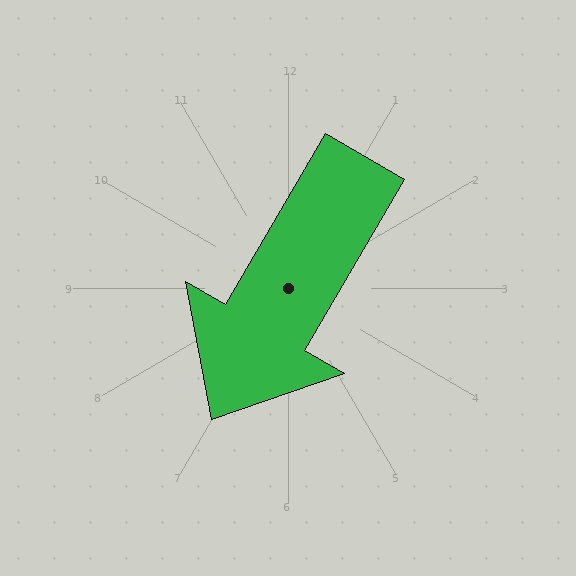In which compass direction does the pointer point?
Southwest.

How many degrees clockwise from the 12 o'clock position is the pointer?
Approximately 210 degrees.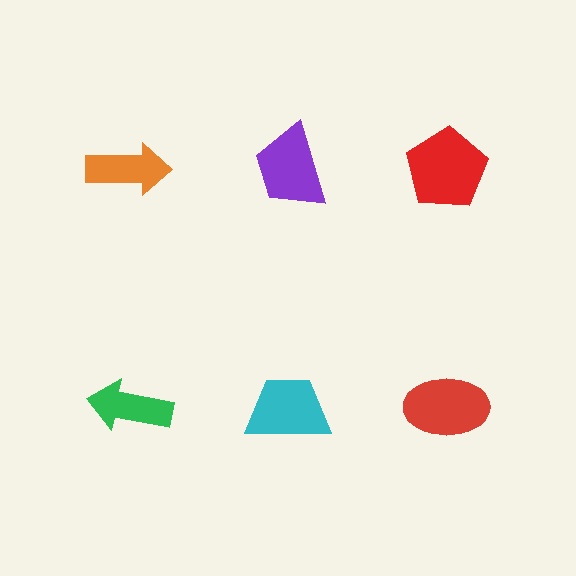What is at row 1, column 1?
An orange arrow.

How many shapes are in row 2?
3 shapes.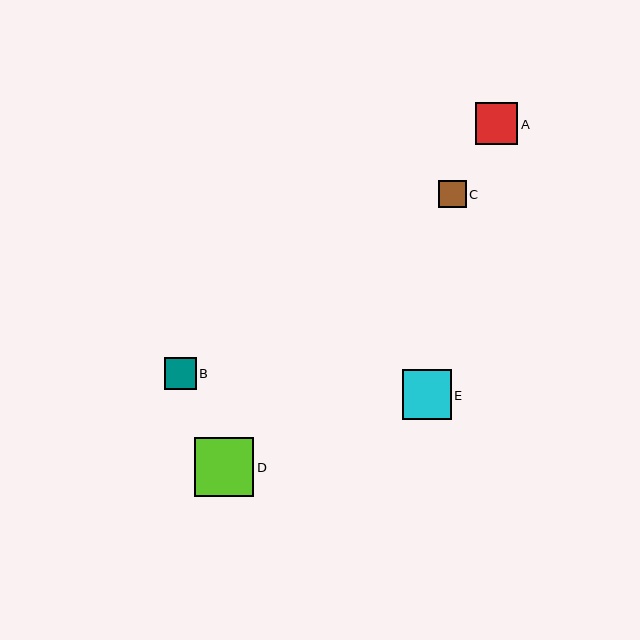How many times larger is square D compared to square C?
Square D is approximately 2.2 times the size of square C.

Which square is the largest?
Square D is the largest with a size of approximately 59 pixels.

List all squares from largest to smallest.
From largest to smallest: D, E, A, B, C.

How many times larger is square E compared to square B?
Square E is approximately 1.5 times the size of square B.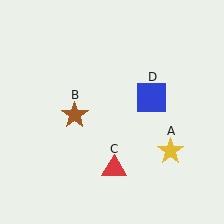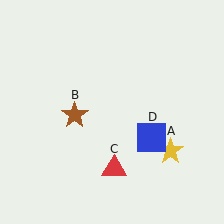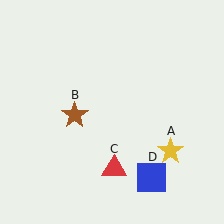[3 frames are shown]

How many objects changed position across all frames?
1 object changed position: blue square (object D).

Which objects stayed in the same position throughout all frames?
Yellow star (object A) and brown star (object B) and red triangle (object C) remained stationary.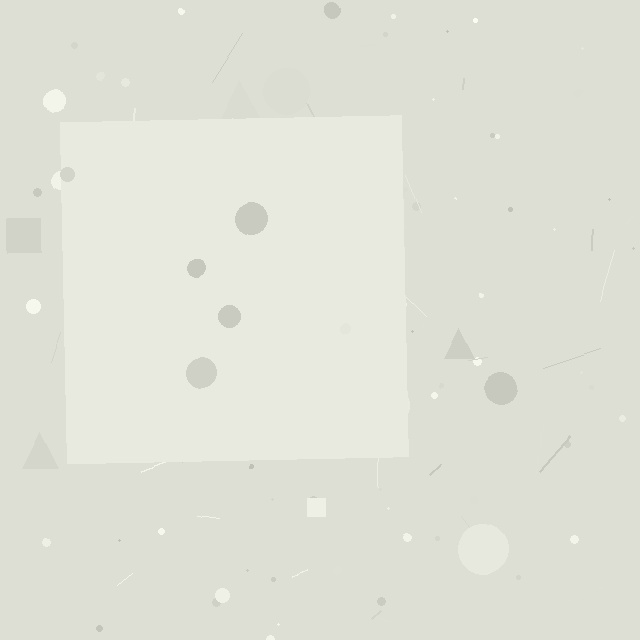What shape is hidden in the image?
A square is hidden in the image.